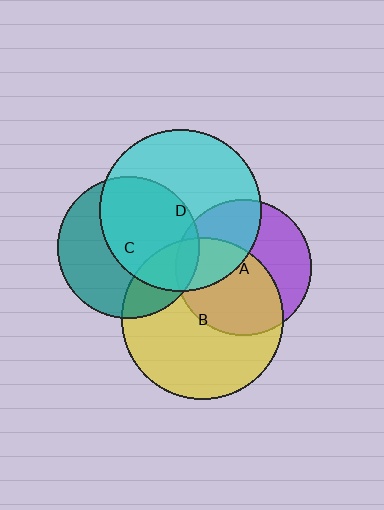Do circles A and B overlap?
Yes.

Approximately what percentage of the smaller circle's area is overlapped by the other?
Approximately 55%.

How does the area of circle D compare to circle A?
Approximately 1.4 times.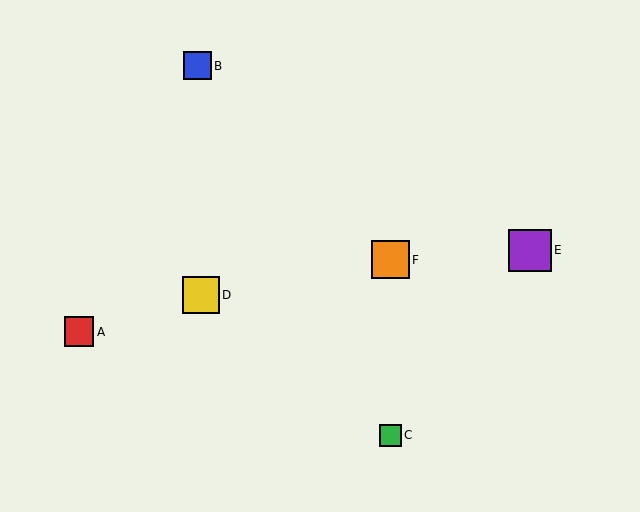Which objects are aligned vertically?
Objects C, F are aligned vertically.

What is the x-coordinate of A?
Object A is at x≈79.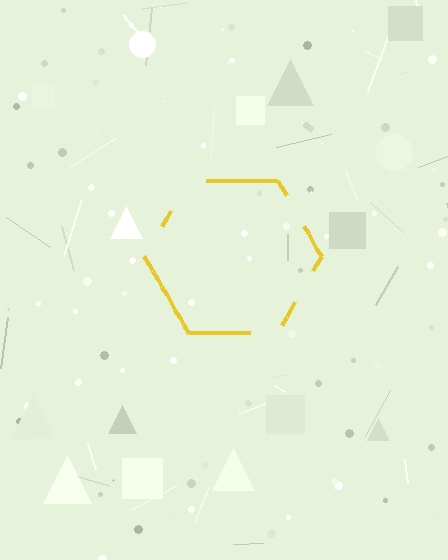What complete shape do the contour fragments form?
The contour fragments form a hexagon.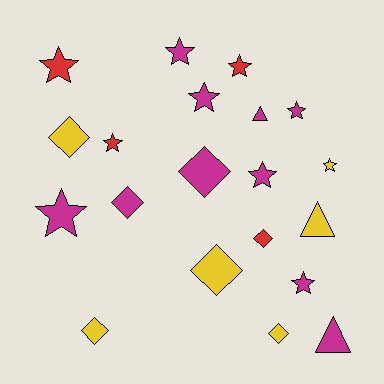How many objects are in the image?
There are 20 objects.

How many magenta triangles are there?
There are 2 magenta triangles.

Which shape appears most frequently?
Star, with 10 objects.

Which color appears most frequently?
Magenta, with 10 objects.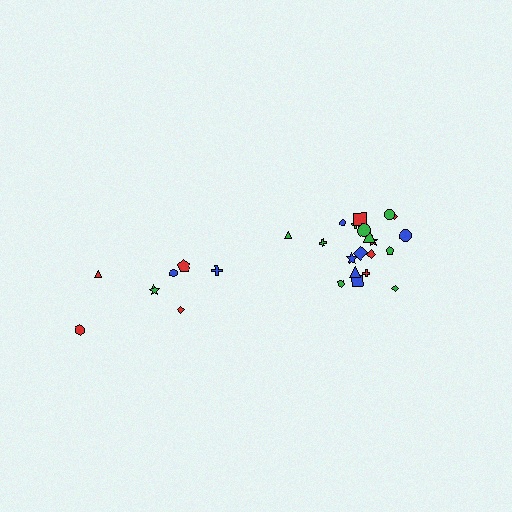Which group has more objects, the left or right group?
The right group.